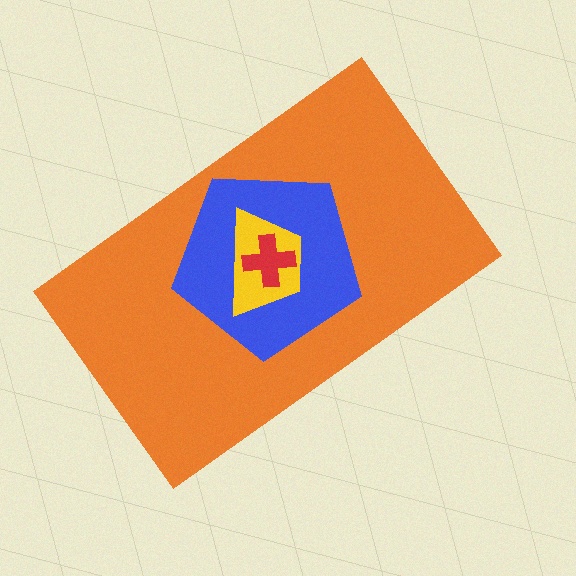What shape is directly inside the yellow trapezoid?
The red cross.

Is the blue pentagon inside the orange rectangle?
Yes.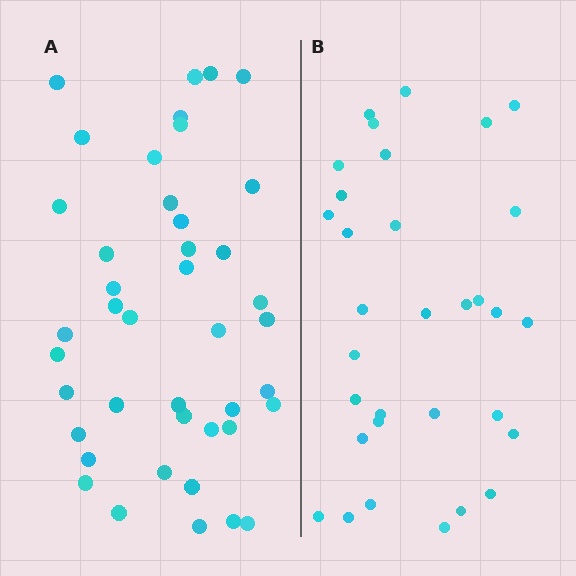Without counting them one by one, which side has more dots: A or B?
Region A (the left region) has more dots.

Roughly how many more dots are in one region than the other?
Region A has roughly 10 or so more dots than region B.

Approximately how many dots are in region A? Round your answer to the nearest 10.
About 40 dots. (The exact count is 42, which rounds to 40.)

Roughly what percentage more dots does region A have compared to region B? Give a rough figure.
About 30% more.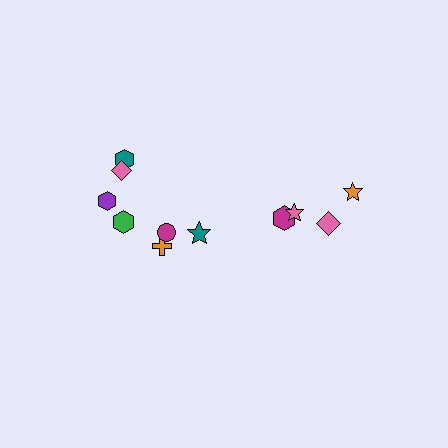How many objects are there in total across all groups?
There are 11 objects.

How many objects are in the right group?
There are 4 objects.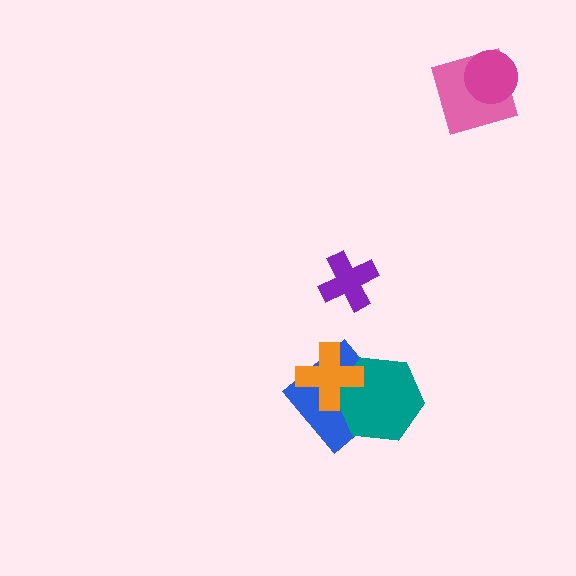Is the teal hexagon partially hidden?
Yes, it is partially covered by another shape.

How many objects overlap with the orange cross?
2 objects overlap with the orange cross.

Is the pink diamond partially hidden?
Yes, it is partially covered by another shape.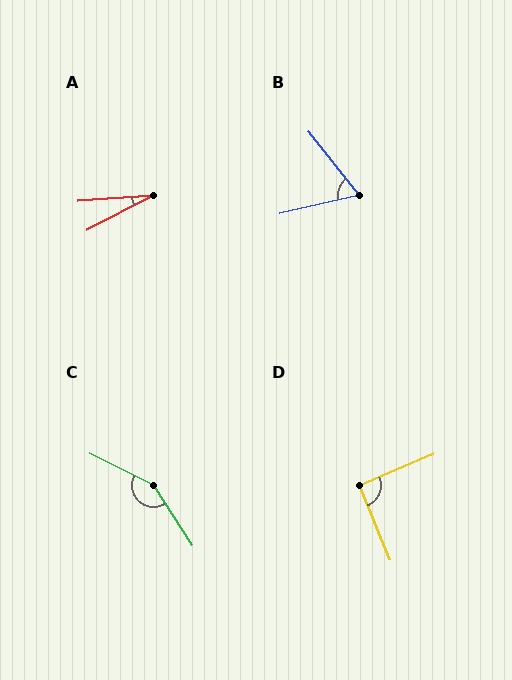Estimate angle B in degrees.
Approximately 64 degrees.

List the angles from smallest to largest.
A (23°), B (64°), D (91°), C (150°).